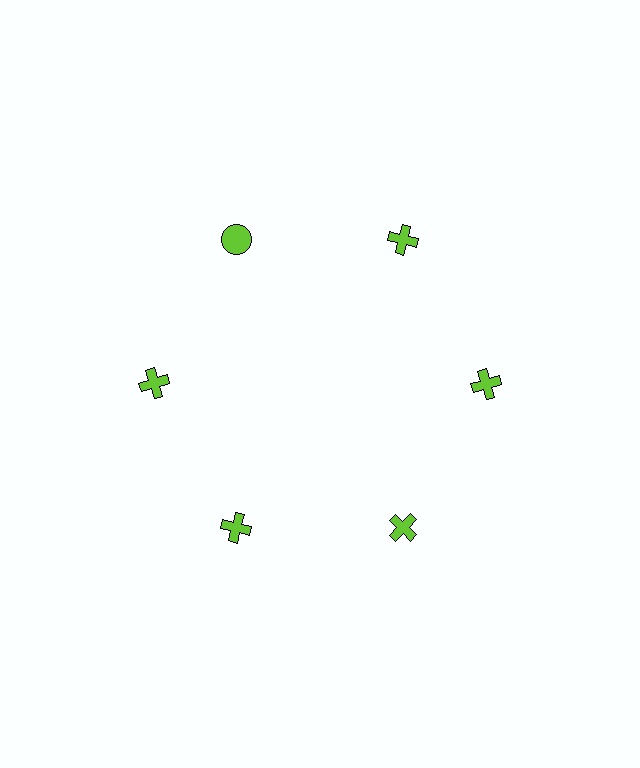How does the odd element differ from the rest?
It has a different shape: circle instead of cross.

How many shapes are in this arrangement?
There are 6 shapes arranged in a ring pattern.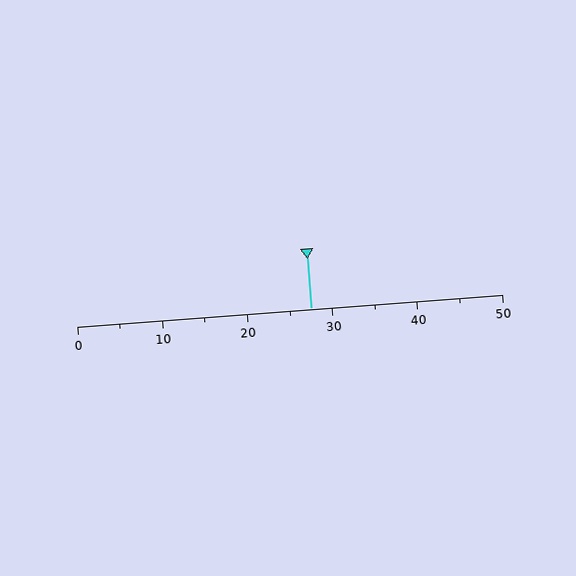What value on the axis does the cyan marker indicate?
The marker indicates approximately 27.5.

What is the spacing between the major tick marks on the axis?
The major ticks are spaced 10 apart.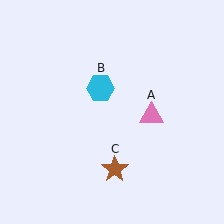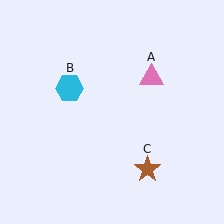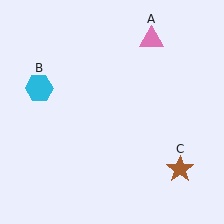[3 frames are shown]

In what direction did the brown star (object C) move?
The brown star (object C) moved right.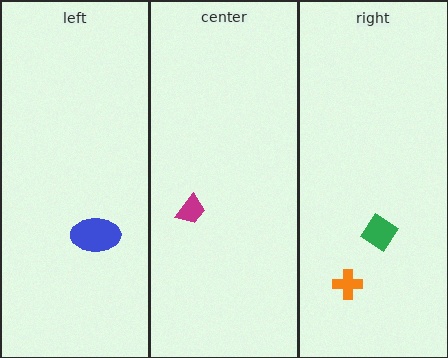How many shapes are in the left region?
1.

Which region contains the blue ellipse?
The left region.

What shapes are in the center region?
The magenta trapezoid.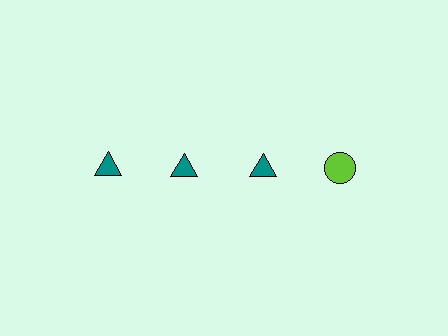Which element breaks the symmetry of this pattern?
The lime circle in the top row, second from right column breaks the symmetry. All other shapes are teal triangles.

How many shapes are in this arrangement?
There are 4 shapes arranged in a grid pattern.